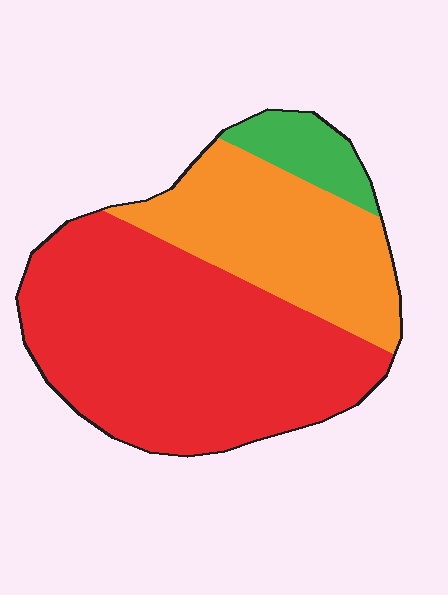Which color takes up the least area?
Green, at roughly 10%.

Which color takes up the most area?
Red, at roughly 60%.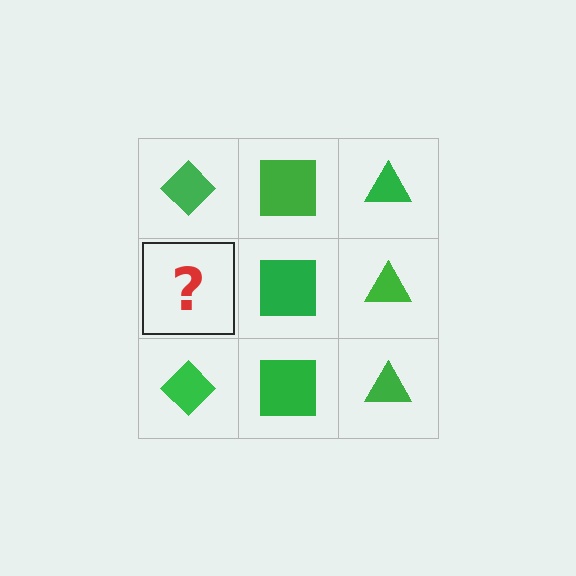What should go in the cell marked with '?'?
The missing cell should contain a green diamond.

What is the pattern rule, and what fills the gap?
The rule is that each column has a consistent shape. The gap should be filled with a green diamond.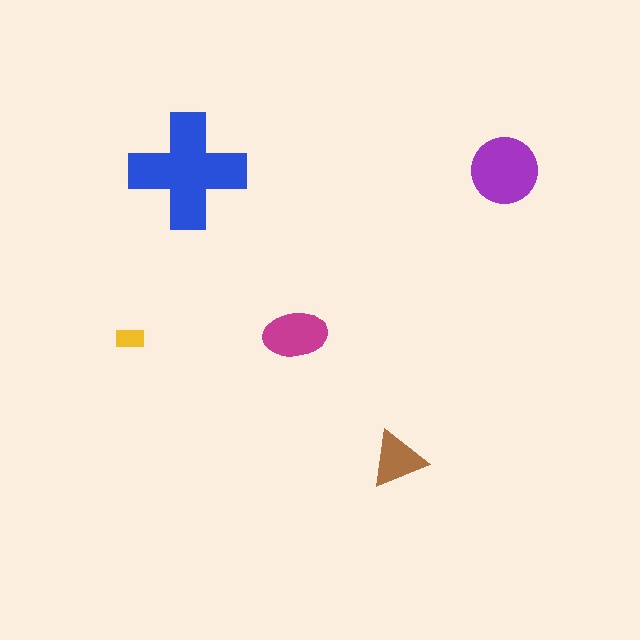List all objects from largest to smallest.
The blue cross, the purple circle, the magenta ellipse, the brown triangle, the yellow rectangle.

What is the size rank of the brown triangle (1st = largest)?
4th.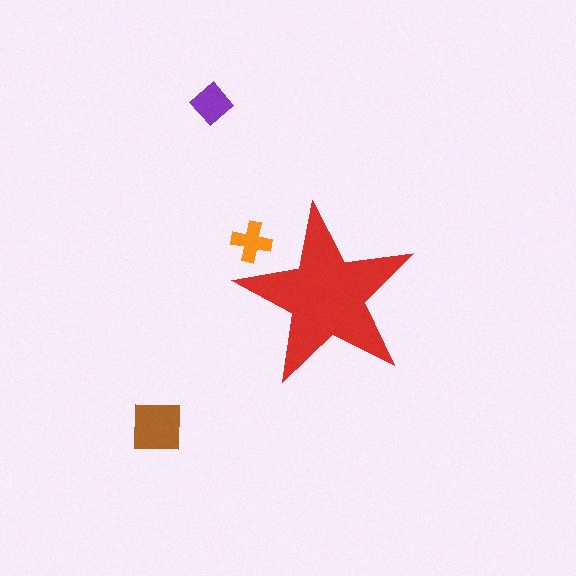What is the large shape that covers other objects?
A red star.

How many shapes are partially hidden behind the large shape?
1 shape is partially hidden.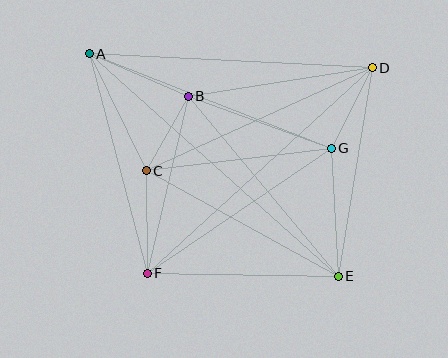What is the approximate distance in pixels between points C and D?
The distance between C and D is approximately 248 pixels.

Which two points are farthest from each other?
Points A and E are farthest from each other.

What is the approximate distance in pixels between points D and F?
The distance between D and F is approximately 305 pixels.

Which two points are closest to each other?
Points B and C are closest to each other.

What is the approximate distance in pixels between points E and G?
The distance between E and G is approximately 128 pixels.